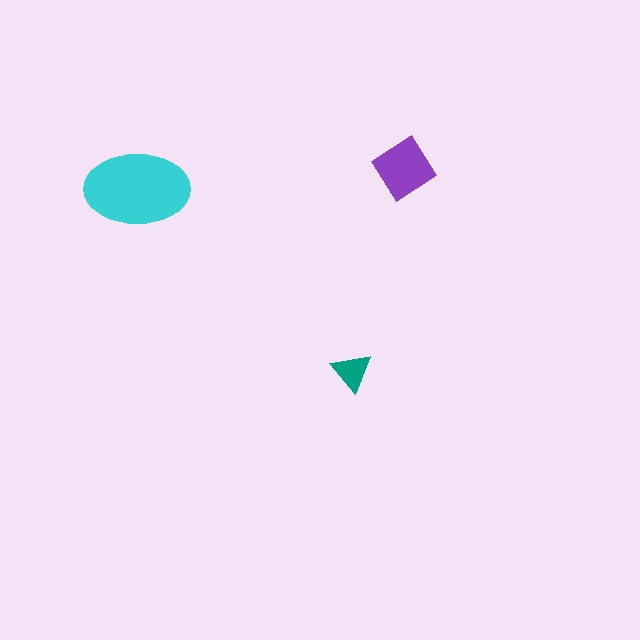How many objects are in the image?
There are 3 objects in the image.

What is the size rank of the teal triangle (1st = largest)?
3rd.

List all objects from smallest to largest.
The teal triangle, the purple diamond, the cyan ellipse.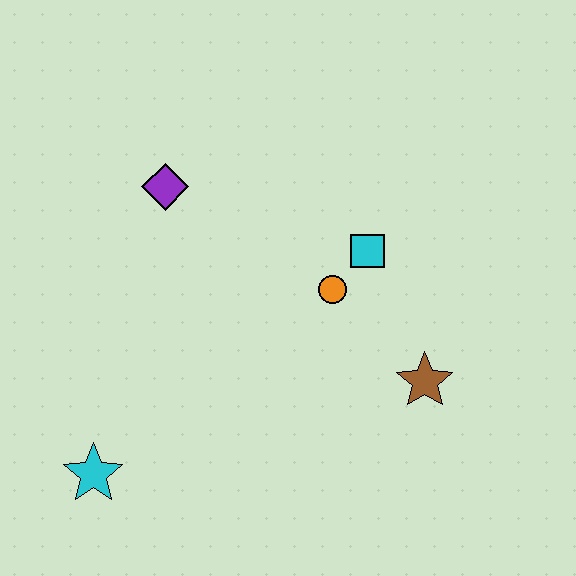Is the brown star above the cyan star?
Yes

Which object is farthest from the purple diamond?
The brown star is farthest from the purple diamond.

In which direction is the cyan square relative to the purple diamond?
The cyan square is to the right of the purple diamond.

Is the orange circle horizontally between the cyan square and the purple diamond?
Yes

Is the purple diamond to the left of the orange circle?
Yes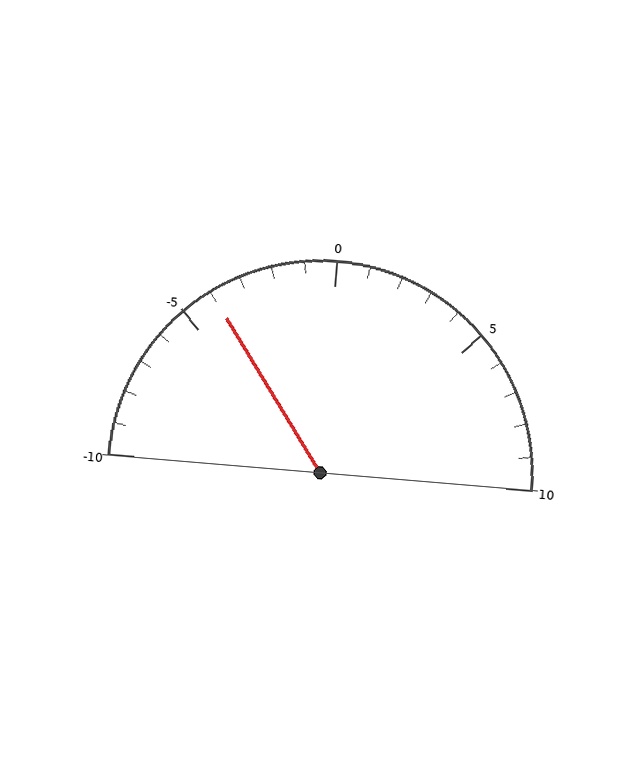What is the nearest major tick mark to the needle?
The nearest major tick mark is -5.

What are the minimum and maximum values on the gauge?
The gauge ranges from -10 to 10.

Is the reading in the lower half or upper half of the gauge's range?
The reading is in the lower half of the range (-10 to 10).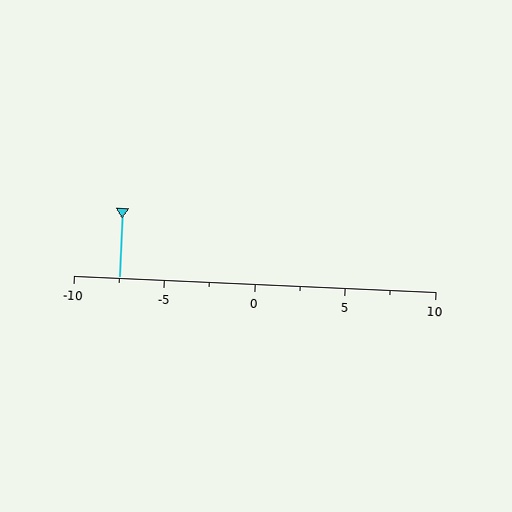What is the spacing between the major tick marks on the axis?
The major ticks are spaced 5 apart.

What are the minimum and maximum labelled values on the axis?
The axis runs from -10 to 10.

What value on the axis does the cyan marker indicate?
The marker indicates approximately -7.5.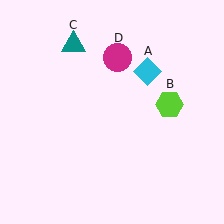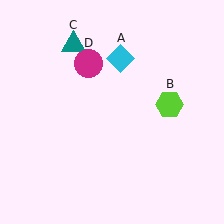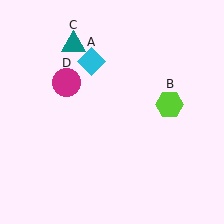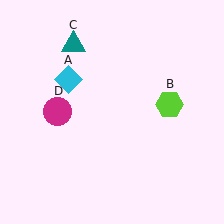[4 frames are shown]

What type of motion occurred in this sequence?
The cyan diamond (object A), magenta circle (object D) rotated counterclockwise around the center of the scene.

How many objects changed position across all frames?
2 objects changed position: cyan diamond (object A), magenta circle (object D).